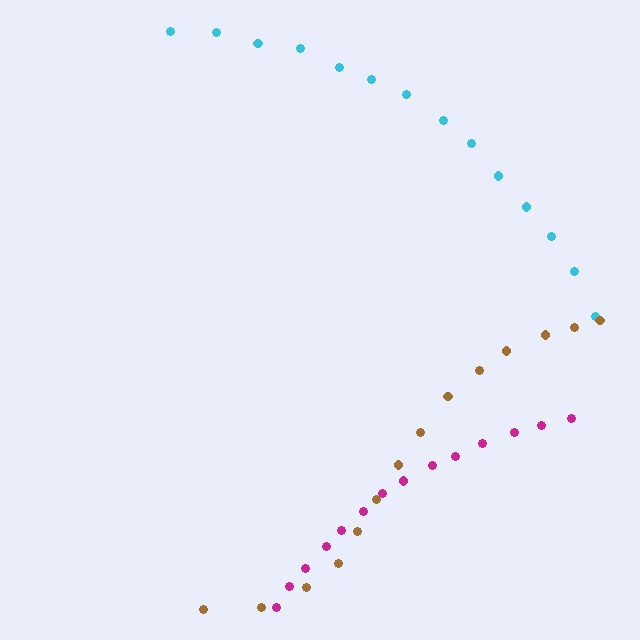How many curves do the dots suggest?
There are 3 distinct paths.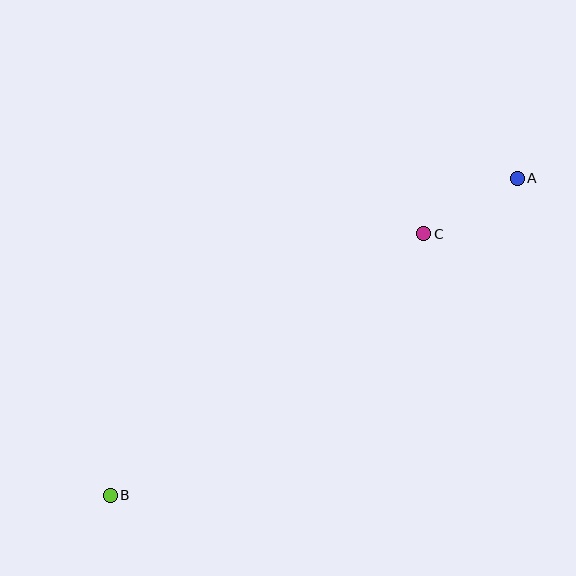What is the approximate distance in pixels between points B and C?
The distance between B and C is approximately 408 pixels.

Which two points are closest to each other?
Points A and C are closest to each other.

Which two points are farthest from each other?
Points A and B are farthest from each other.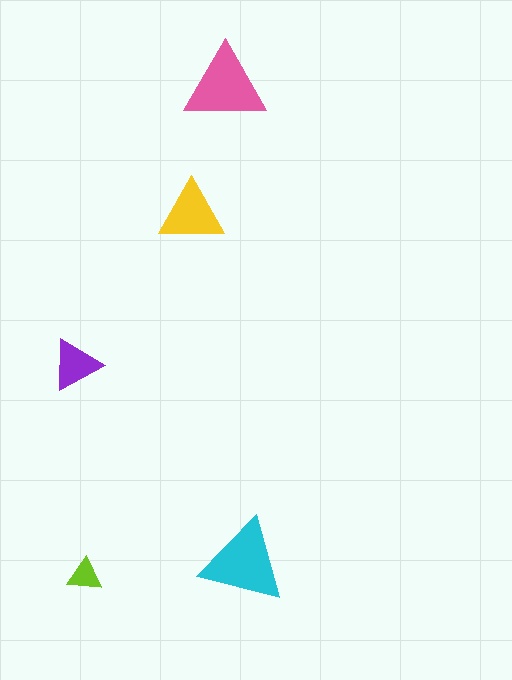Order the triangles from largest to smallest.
the cyan one, the pink one, the yellow one, the purple one, the lime one.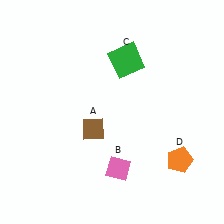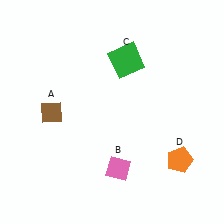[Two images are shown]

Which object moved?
The brown diamond (A) moved left.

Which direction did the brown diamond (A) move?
The brown diamond (A) moved left.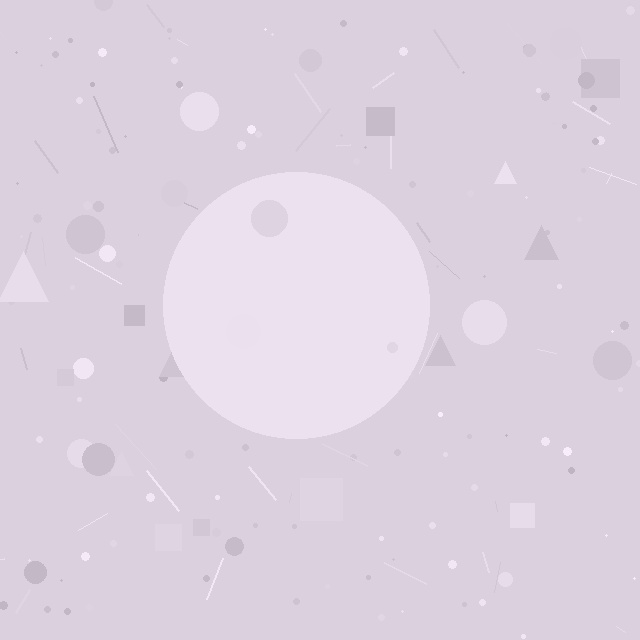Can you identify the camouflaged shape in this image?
The camouflaged shape is a circle.